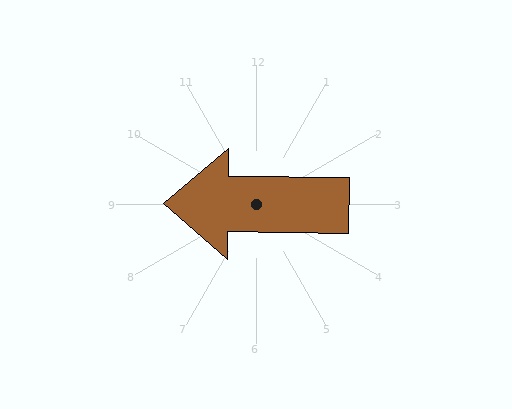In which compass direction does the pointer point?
West.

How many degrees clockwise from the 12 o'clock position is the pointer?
Approximately 271 degrees.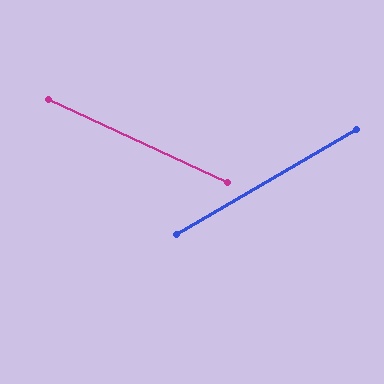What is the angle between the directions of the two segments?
Approximately 55 degrees.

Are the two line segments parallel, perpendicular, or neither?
Neither parallel nor perpendicular — they differ by about 55°.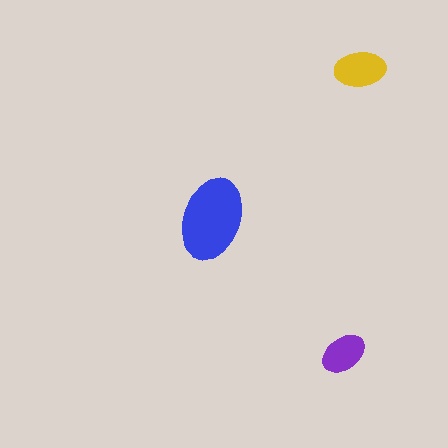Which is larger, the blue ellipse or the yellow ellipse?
The blue one.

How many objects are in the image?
There are 3 objects in the image.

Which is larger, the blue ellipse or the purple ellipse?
The blue one.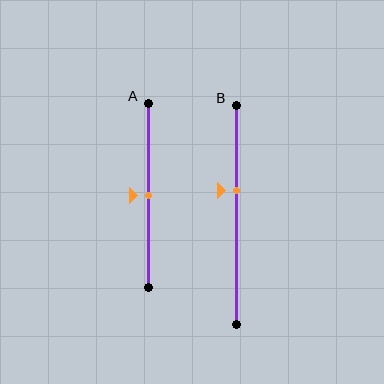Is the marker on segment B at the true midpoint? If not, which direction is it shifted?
No, the marker on segment B is shifted upward by about 11% of the segment length.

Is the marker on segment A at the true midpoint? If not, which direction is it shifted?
Yes, the marker on segment A is at the true midpoint.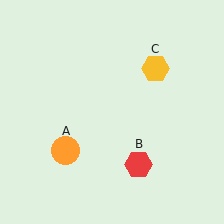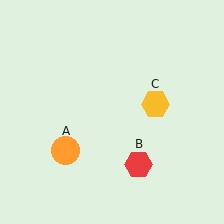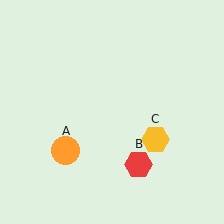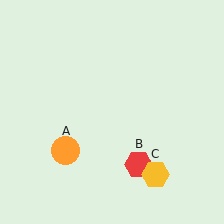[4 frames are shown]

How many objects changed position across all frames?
1 object changed position: yellow hexagon (object C).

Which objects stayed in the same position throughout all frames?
Orange circle (object A) and red hexagon (object B) remained stationary.